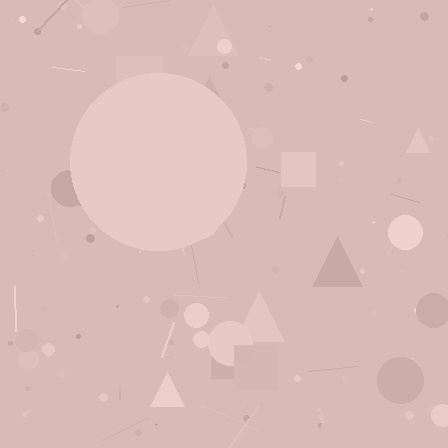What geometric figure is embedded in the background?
A circle is embedded in the background.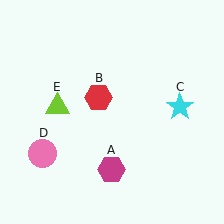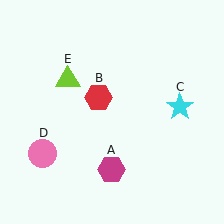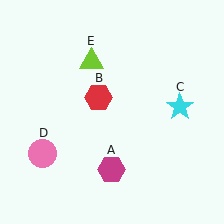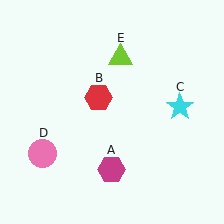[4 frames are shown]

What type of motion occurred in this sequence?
The lime triangle (object E) rotated clockwise around the center of the scene.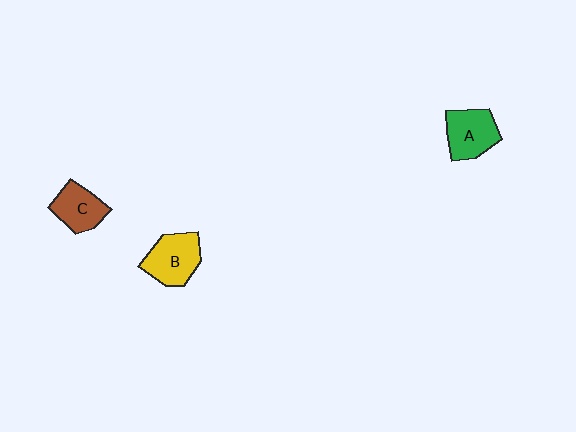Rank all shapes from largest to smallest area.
From largest to smallest: B (yellow), A (green), C (brown).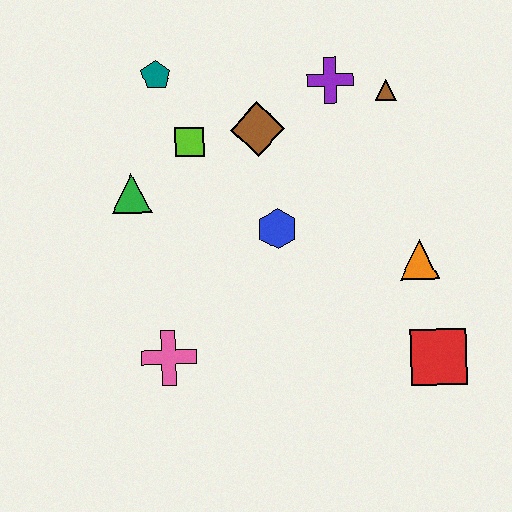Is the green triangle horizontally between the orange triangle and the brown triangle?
No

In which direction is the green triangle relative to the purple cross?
The green triangle is to the left of the purple cross.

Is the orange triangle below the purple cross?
Yes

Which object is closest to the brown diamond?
The lime square is closest to the brown diamond.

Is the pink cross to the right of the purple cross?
No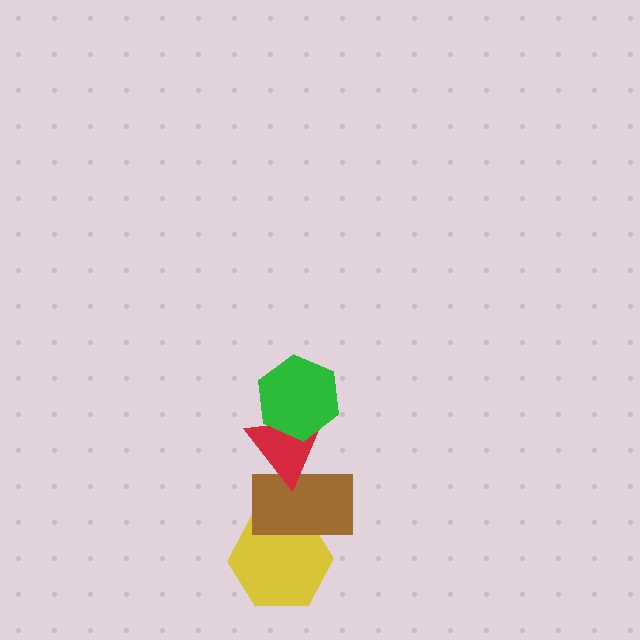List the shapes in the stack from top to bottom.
From top to bottom: the green hexagon, the red triangle, the brown rectangle, the yellow hexagon.